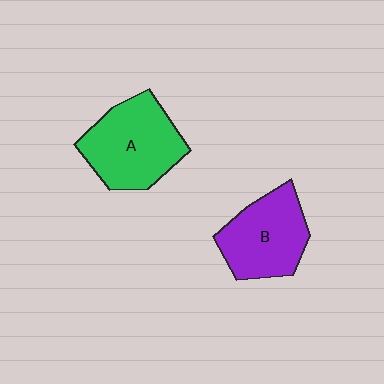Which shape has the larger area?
Shape A (green).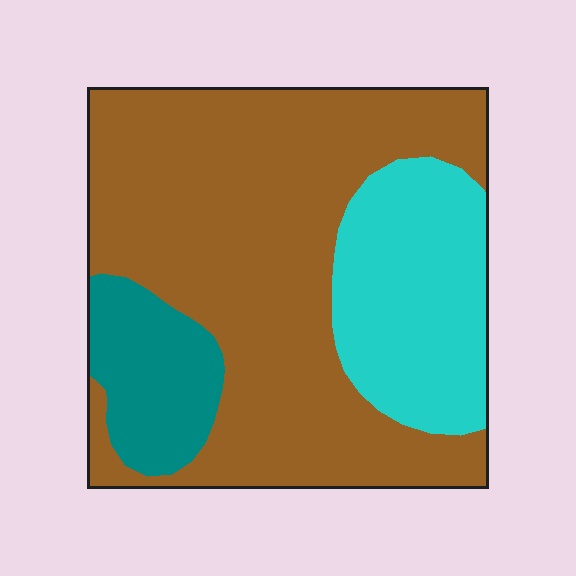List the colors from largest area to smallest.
From largest to smallest: brown, cyan, teal.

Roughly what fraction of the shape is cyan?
Cyan takes up less than a quarter of the shape.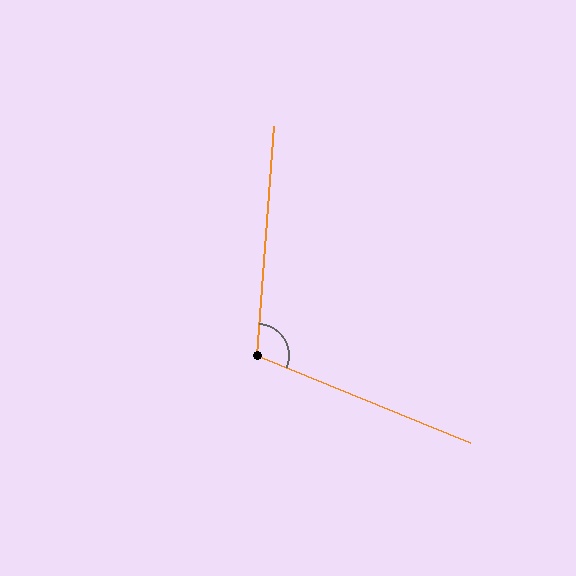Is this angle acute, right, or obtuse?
It is obtuse.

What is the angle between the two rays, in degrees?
Approximately 108 degrees.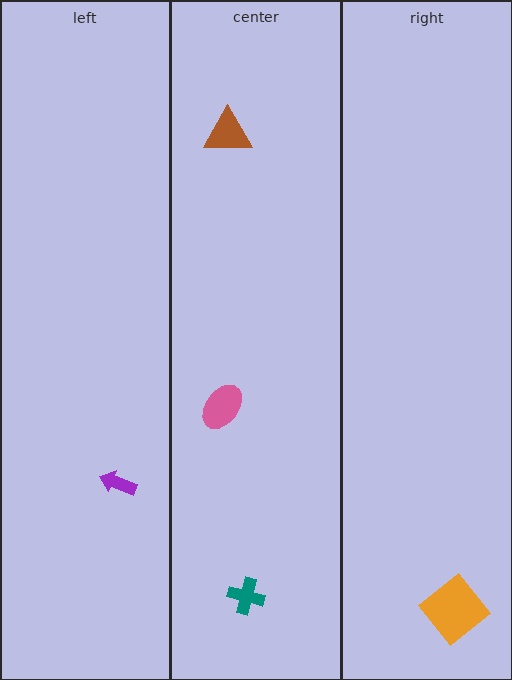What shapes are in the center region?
The pink ellipse, the brown triangle, the teal cross.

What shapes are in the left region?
The purple arrow.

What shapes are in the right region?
The orange diamond.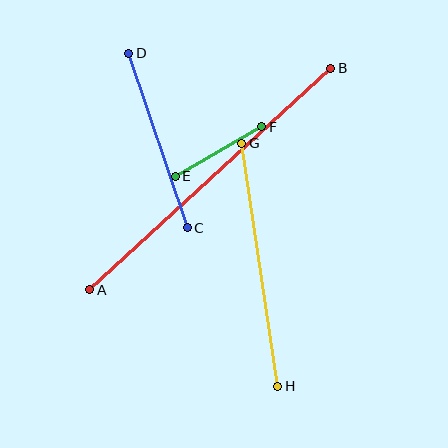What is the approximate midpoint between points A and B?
The midpoint is at approximately (210, 179) pixels.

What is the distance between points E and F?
The distance is approximately 100 pixels.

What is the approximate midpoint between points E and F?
The midpoint is at approximately (218, 152) pixels.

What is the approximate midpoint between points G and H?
The midpoint is at approximately (260, 265) pixels.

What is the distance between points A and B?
The distance is approximately 327 pixels.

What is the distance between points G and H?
The distance is approximately 246 pixels.